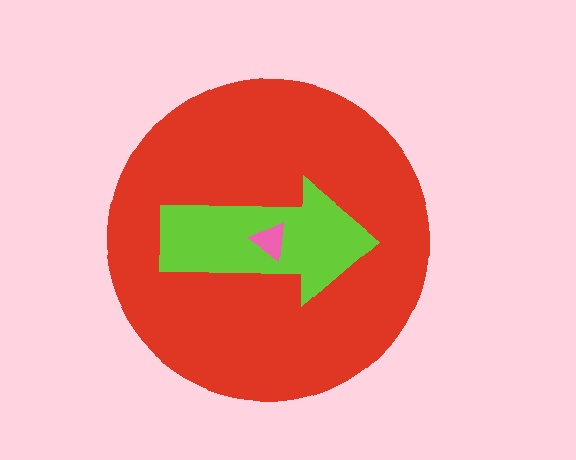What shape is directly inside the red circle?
The lime arrow.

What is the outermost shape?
The red circle.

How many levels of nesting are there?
3.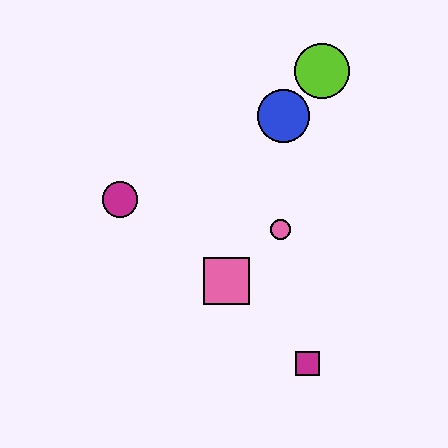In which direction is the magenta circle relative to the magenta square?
The magenta circle is to the left of the magenta square.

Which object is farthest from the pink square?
The lime circle is farthest from the pink square.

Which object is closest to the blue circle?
The lime circle is closest to the blue circle.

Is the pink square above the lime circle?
No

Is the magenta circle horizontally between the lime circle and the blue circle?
No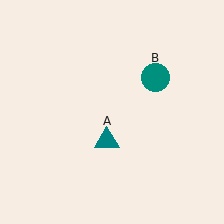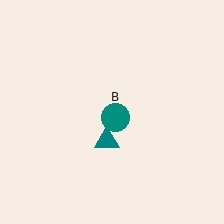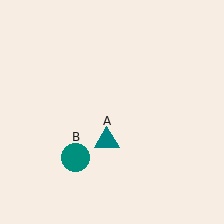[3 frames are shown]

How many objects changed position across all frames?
1 object changed position: teal circle (object B).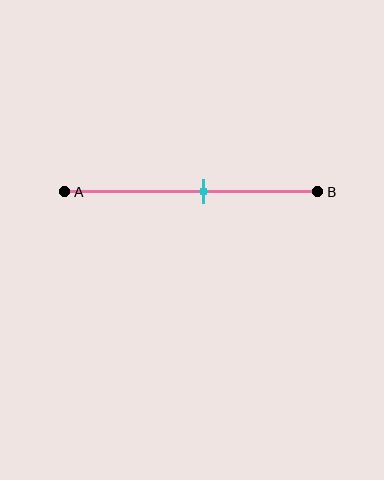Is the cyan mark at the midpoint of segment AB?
No, the mark is at about 55% from A, not at the 50% midpoint.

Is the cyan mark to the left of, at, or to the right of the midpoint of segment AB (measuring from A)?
The cyan mark is to the right of the midpoint of segment AB.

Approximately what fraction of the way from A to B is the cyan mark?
The cyan mark is approximately 55% of the way from A to B.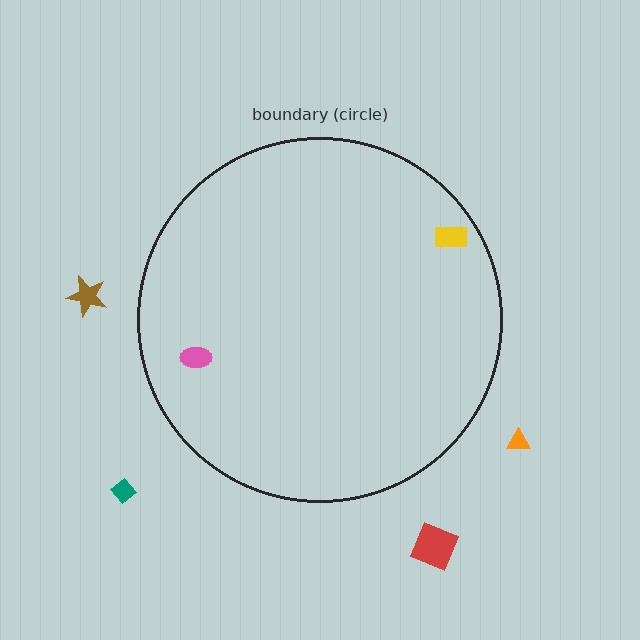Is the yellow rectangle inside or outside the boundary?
Inside.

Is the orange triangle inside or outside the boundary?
Outside.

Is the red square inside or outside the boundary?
Outside.